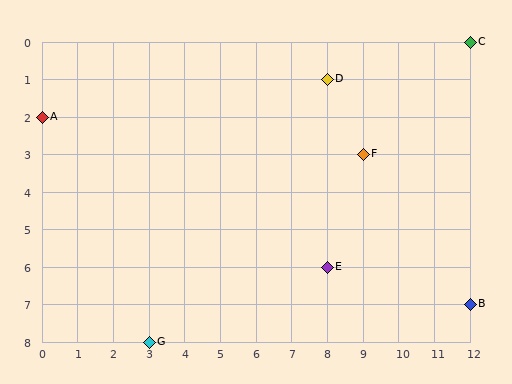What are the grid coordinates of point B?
Point B is at grid coordinates (12, 7).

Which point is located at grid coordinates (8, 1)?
Point D is at (8, 1).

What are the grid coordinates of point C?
Point C is at grid coordinates (12, 0).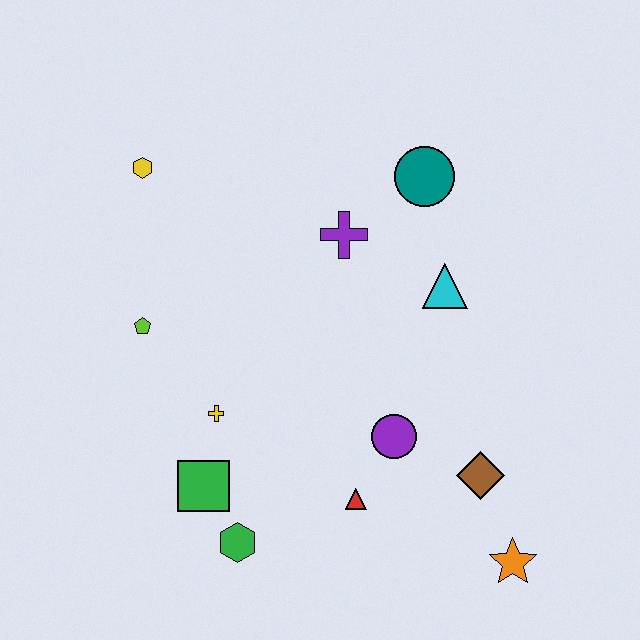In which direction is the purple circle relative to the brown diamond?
The purple circle is to the left of the brown diamond.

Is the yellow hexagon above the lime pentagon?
Yes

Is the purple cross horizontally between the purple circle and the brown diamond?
No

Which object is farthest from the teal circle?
The green hexagon is farthest from the teal circle.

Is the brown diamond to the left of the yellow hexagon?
No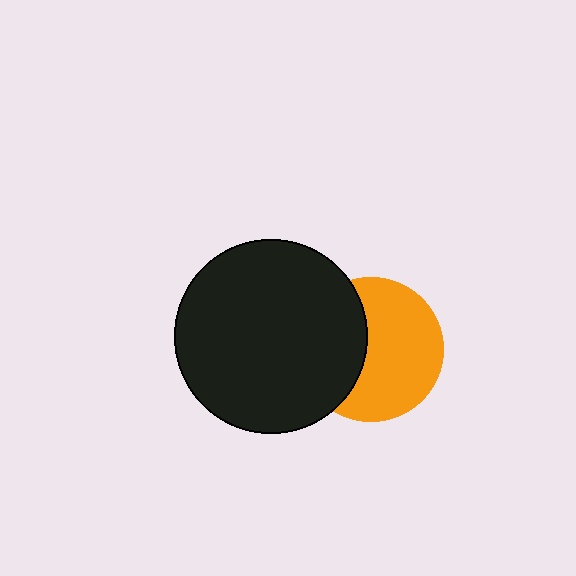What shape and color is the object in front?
The object in front is a black circle.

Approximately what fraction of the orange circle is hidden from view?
Roughly 39% of the orange circle is hidden behind the black circle.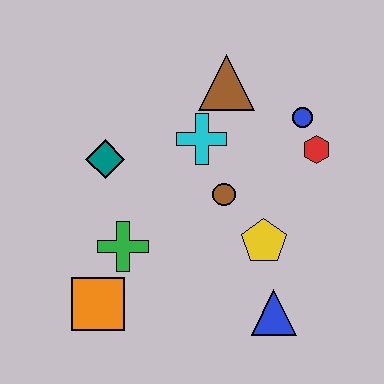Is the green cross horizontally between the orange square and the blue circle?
Yes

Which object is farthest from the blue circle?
The orange square is farthest from the blue circle.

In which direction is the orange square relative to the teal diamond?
The orange square is below the teal diamond.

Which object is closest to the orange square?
The green cross is closest to the orange square.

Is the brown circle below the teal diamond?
Yes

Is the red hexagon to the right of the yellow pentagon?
Yes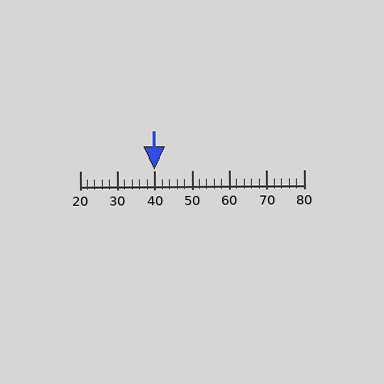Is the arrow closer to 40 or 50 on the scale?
The arrow is closer to 40.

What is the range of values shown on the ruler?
The ruler shows values from 20 to 80.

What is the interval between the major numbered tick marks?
The major tick marks are spaced 10 units apart.